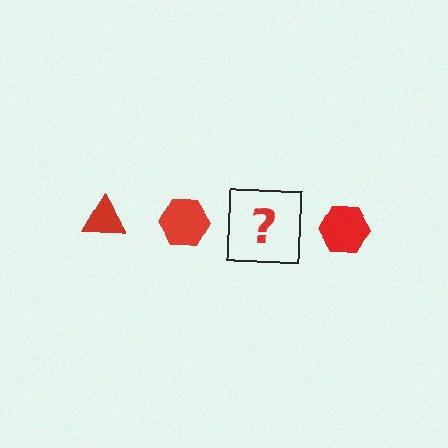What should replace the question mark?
The question mark should be replaced with a red triangle.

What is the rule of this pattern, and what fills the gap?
The rule is that the pattern cycles through triangle, hexagon shapes in red. The gap should be filled with a red triangle.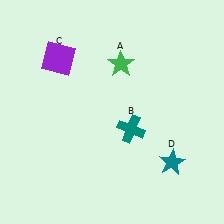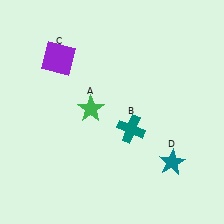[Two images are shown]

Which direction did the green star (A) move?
The green star (A) moved down.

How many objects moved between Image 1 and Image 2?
1 object moved between the two images.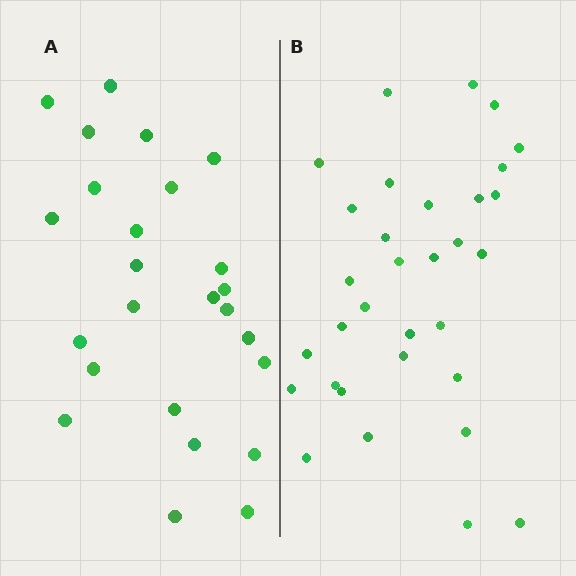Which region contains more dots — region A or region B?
Region B (the right region) has more dots.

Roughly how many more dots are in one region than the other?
Region B has roughly 8 or so more dots than region A.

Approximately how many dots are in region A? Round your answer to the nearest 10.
About 20 dots. (The exact count is 25, which rounds to 20.)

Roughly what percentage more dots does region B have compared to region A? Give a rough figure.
About 30% more.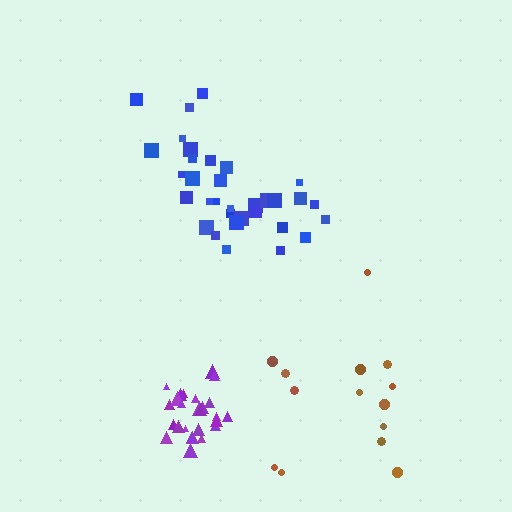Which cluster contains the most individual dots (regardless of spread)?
Blue (33).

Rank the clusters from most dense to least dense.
purple, blue, brown.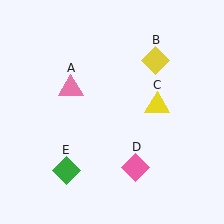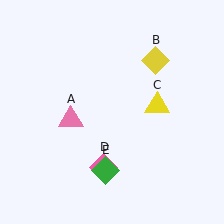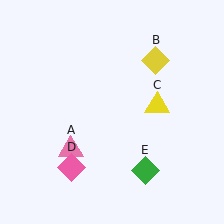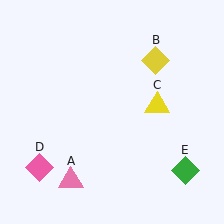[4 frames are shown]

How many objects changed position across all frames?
3 objects changed position: pink triangle (object A), pink diamond (object D), green diamond (object E).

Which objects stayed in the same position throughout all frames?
Yellow diamond (object B) and yellow triangle (object C) remained stationary.